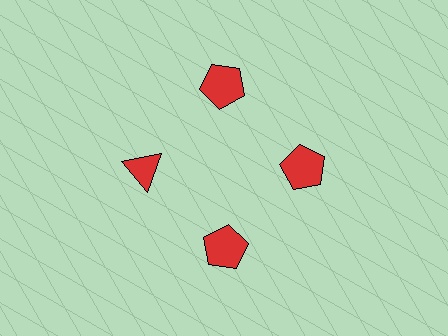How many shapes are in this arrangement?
There are 4 shapes arranged in a ring pattern.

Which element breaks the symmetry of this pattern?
The red triangle at roughly the 9 o'clock position breaks the symmetry. All other shapes are red pentagons.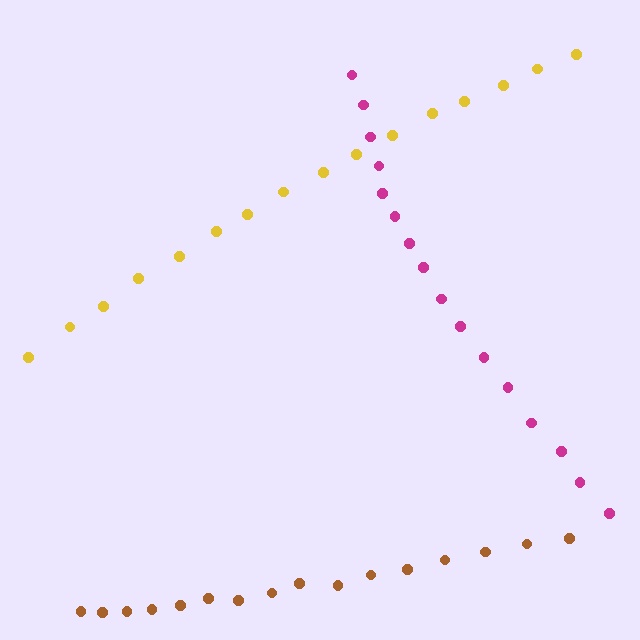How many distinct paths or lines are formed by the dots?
There are 3 distinct paths.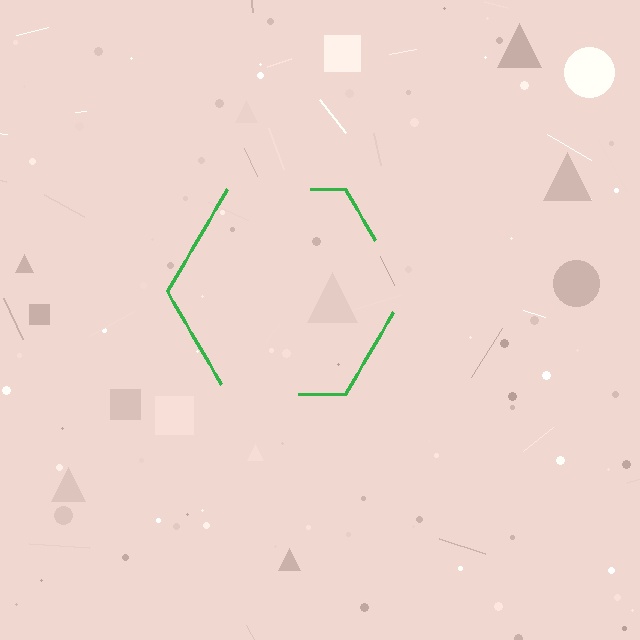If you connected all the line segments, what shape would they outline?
They would outline a hexagon.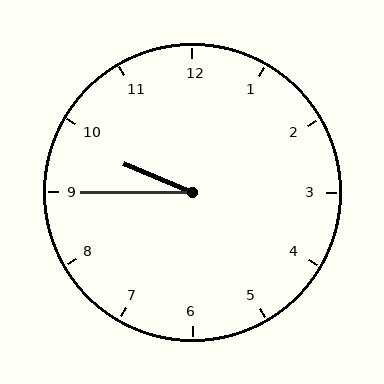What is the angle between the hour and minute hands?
Approximately 22 degrees.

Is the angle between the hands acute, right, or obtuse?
It is acute.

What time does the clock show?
9:45.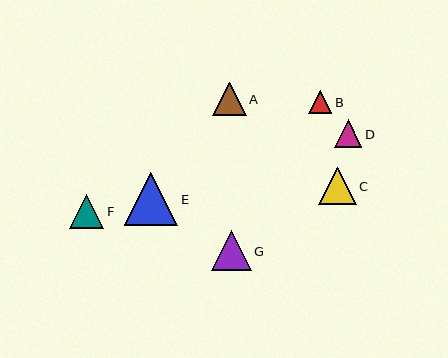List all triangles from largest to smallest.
From largest to smallest: E, G, C, F, A, D, B.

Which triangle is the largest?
Triangle E is the largest with a size of approximately 53 pixels.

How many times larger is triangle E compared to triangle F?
Triangle E is approximately 1.5 times the size of triangle F.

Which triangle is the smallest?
Triangle B is the smallest with a size of approximately 23 pixels.